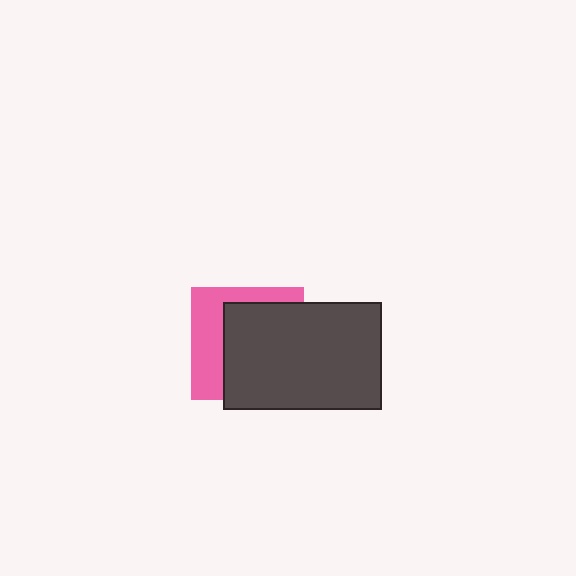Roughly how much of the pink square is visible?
A small part of it is visible (roughly 38%).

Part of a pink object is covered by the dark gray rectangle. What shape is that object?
It is a square.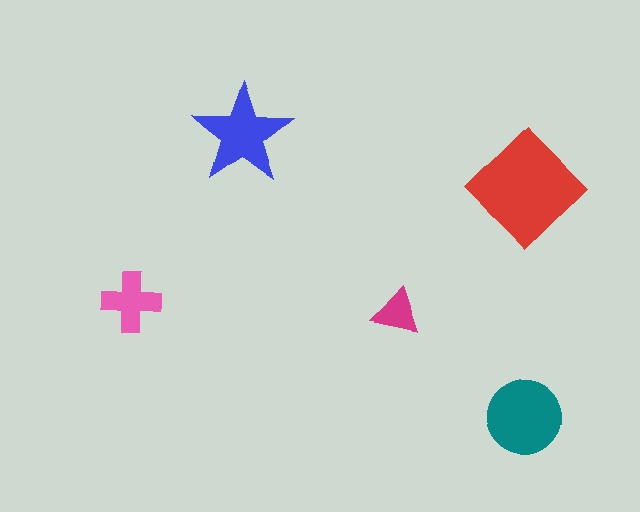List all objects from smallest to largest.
The magenta triangle, the pink cross, the blue star, the teal circle, the red diamond.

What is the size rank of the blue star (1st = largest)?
3rd.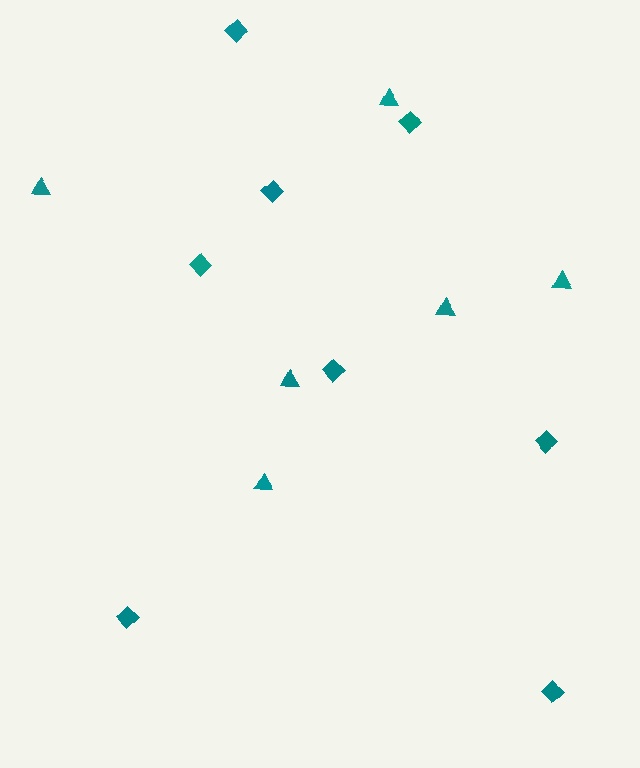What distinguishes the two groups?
There are 2 groups: one group of diamonds (8) and one group of triangles (6).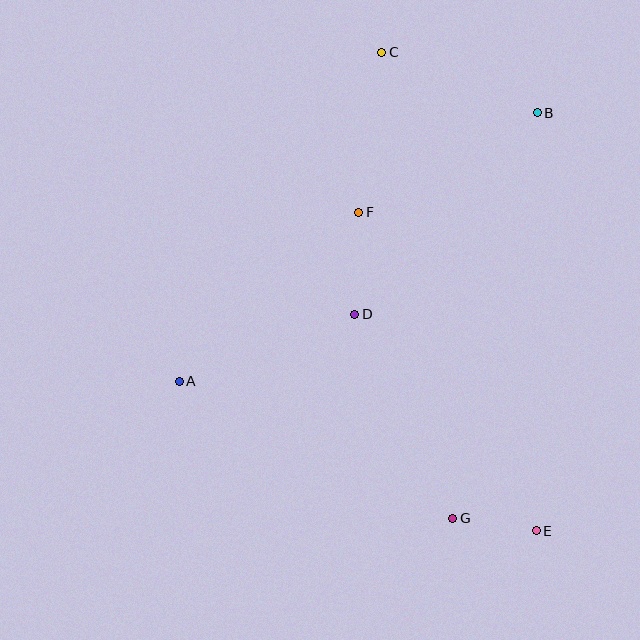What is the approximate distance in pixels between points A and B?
The distance between A and B is approximately 447 pixels.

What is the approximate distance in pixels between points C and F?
The distance between C and F is approximately 162 pixels.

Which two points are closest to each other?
Points E and G are closest to each other.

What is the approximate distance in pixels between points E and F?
The distance between E and F is approximately 364 pixels.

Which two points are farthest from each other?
Points C and E are farthest from each other.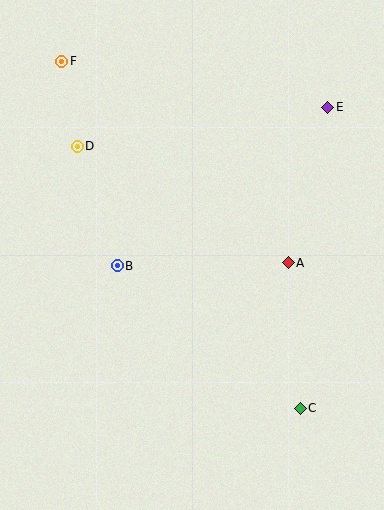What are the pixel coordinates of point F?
Point F is at (62, 61).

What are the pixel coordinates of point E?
Point E is at (328, 107).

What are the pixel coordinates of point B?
Point B is at (117, 266).